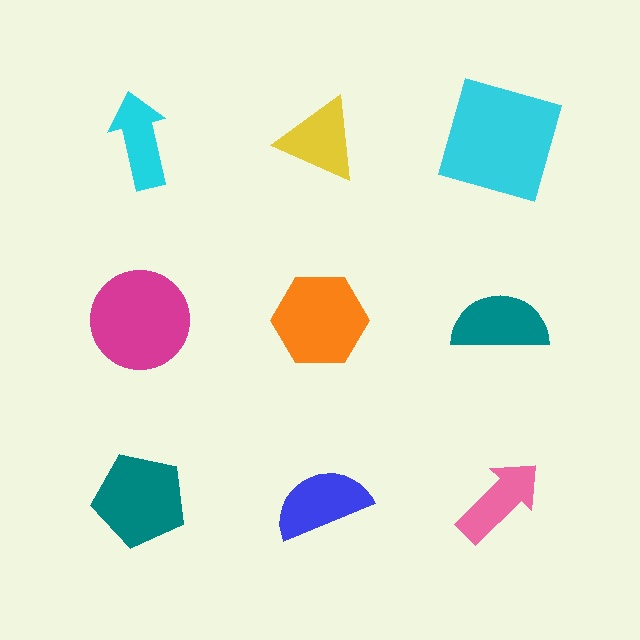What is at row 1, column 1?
A cyan arrow.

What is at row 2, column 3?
A teal semicircle.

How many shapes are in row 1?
3 shapes.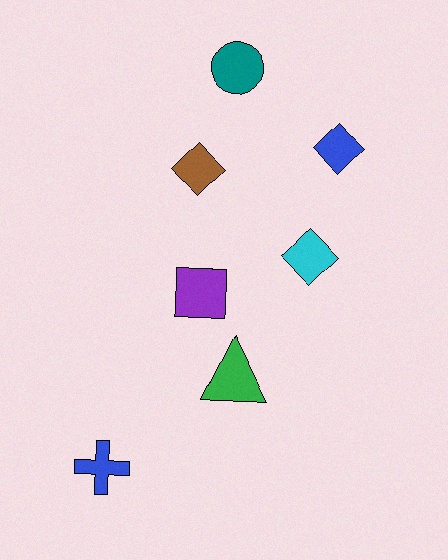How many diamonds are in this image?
There are 3 diamonds.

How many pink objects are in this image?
There are no pink objects.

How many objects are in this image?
There are 7 objects.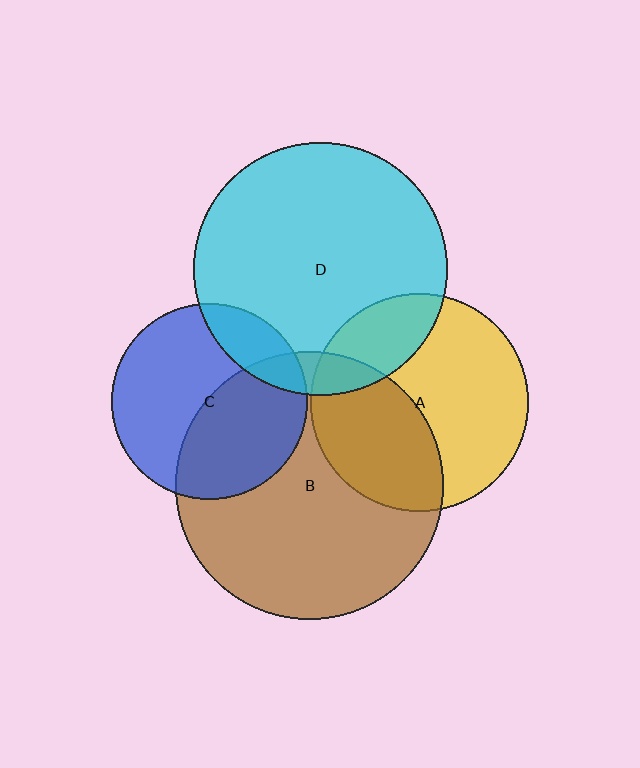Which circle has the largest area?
Circle B (brown).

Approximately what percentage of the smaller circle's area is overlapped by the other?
Approximately 15%.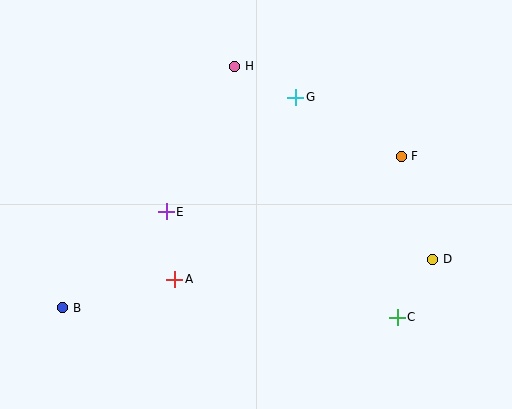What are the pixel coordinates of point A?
Point A is at (175, 279).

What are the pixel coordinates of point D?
Point D is at (433, 259).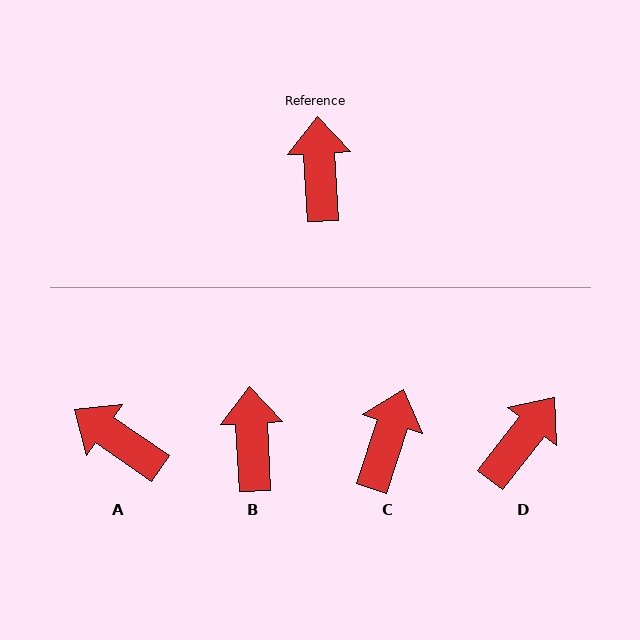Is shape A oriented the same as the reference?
No, it is off by about 52 degrees.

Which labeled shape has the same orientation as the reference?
B.